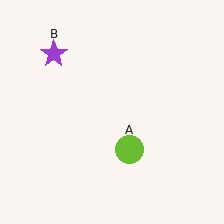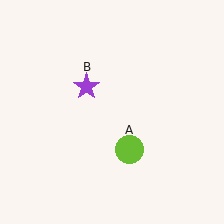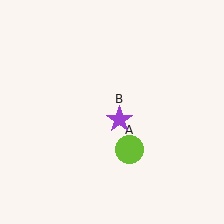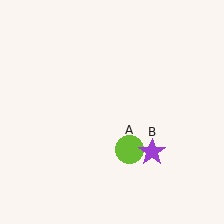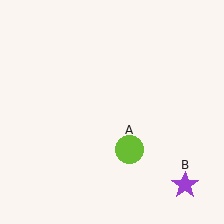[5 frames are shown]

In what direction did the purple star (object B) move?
The purple star (object B) moved down and to the right.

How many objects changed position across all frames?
1 object changed position: purple star (object B).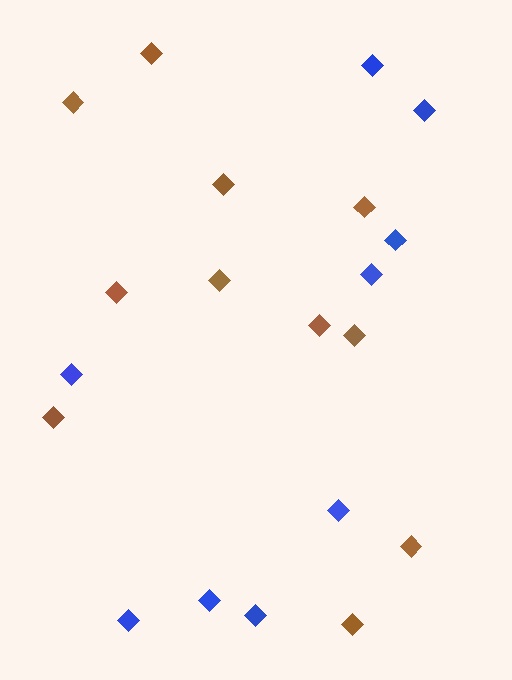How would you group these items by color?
There are 2 groups: one group of blue diamonds (9) and one group of brown diamonds (11).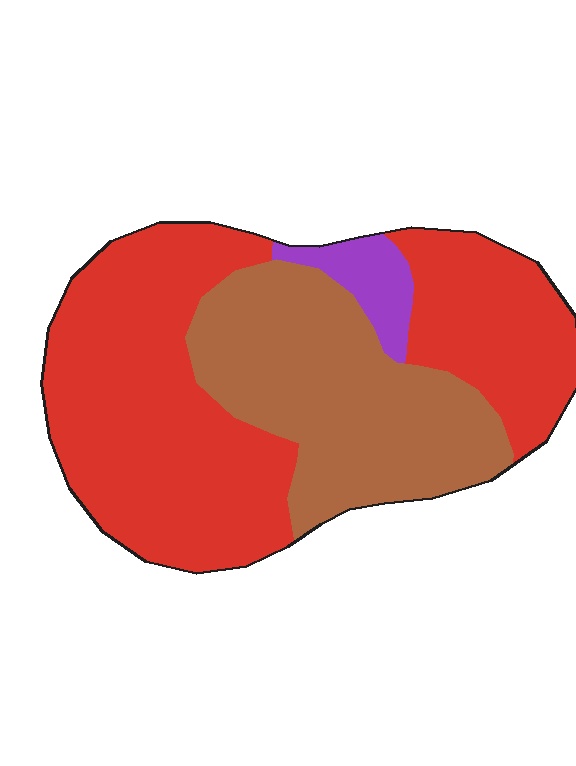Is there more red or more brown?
Red.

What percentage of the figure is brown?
Brown covers 34% of the figure.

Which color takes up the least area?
Purple, at roughly 5%.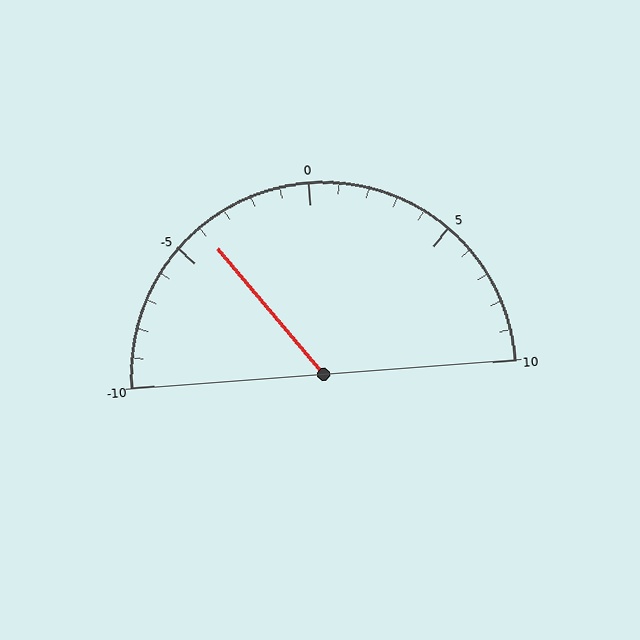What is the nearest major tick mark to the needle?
The nearest major tick mark is -5.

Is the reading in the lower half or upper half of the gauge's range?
The reading is in the lower half of the range (-10 to 10).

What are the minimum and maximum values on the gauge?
The gauge ranges from -10 to 10.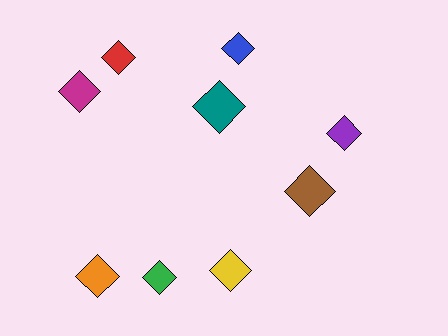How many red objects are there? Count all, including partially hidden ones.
There is 1 red object.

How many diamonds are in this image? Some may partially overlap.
There are 9 diamonds.